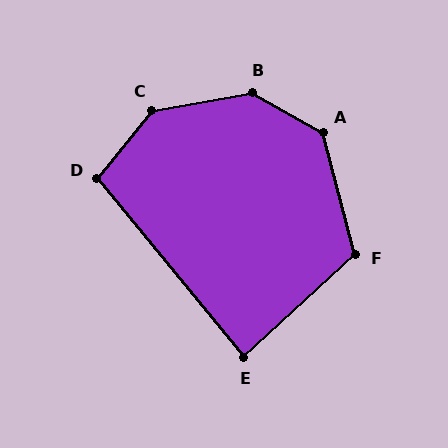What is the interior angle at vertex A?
Approximately 135 degrees (obtuse).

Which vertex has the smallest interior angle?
E, at approximately 87 degrees.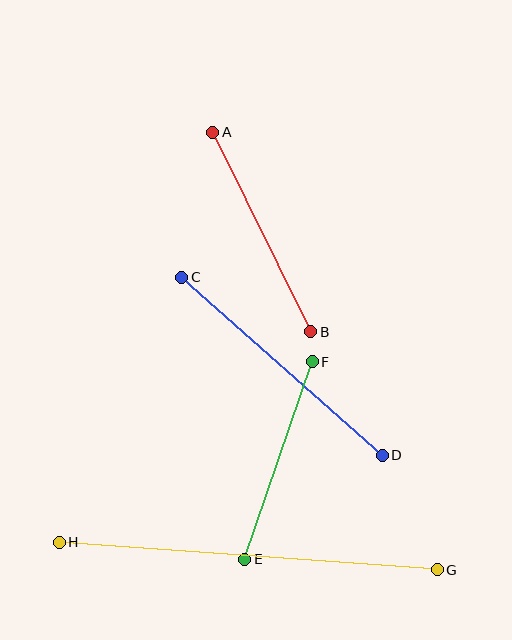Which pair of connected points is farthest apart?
Points G and H are farthest apart.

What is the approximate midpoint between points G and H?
The midpoint is at approximately (248, 556) pixels.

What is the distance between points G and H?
The distance is approximately 379 pixels.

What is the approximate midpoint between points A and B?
The midpoint is at approximately (262, 232) pixels.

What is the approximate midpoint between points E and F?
The midpoint is at approximately (279, 460) pixels.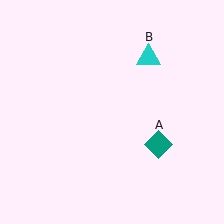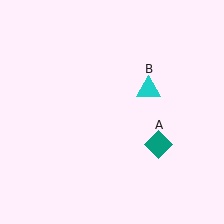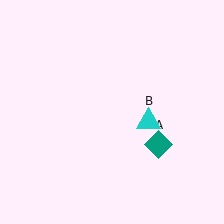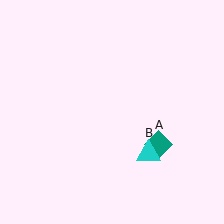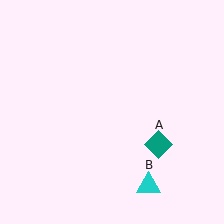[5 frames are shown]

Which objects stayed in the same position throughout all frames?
Teal diamond (object A) remained stationary.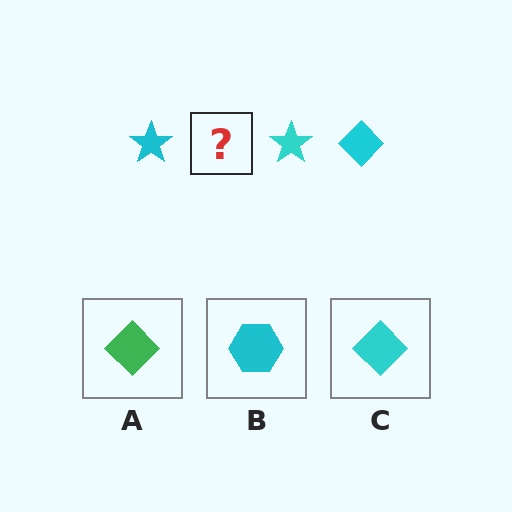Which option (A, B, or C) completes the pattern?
C.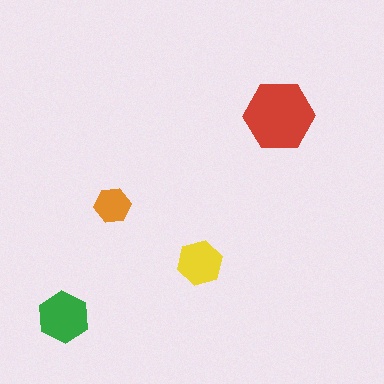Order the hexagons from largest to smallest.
the red one, the green one, the yellow one, the orange one.